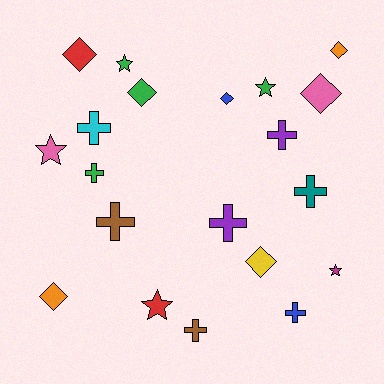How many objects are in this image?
There are 20 objects.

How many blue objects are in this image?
There are 2 blue objects.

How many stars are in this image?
There are 5 stars.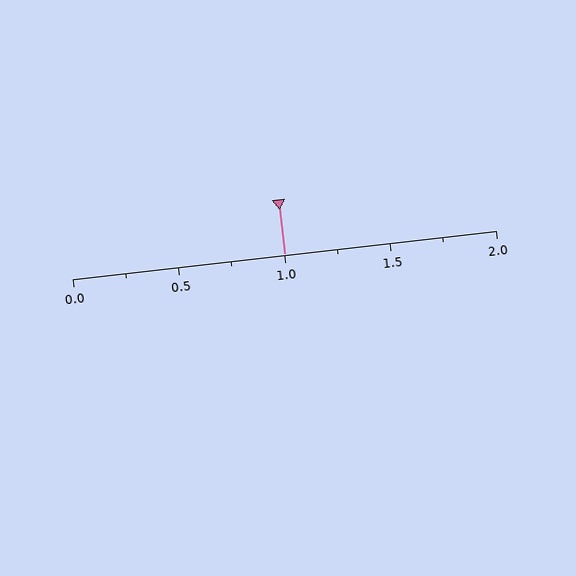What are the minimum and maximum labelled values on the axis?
The axis runs from 0.0 to 2.0.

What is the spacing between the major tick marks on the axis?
The major ticks are spaced 0.5 apart.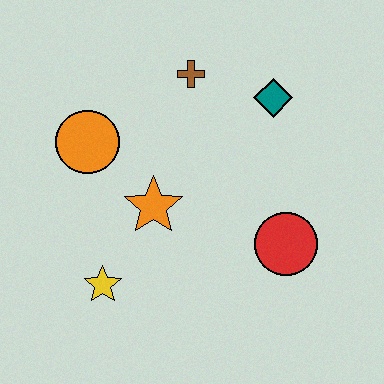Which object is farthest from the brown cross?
The yellow star is farthest from the brown cross.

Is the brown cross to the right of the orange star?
Yes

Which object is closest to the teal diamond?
The brown cross is closest to the teal diamond.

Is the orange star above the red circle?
Yes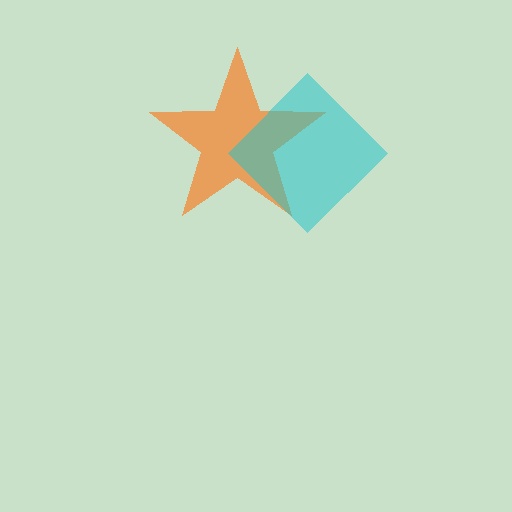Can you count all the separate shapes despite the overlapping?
Yes, there are 2 separate shapes.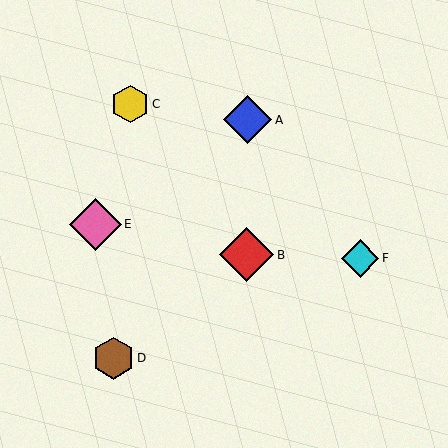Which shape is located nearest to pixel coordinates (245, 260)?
The red diamond (labeled B) at (247, 255) is nearest to that location.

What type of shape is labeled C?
Shape C is a yellow hexagon.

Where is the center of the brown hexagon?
The center of the brown hexagon is at (113, 358).